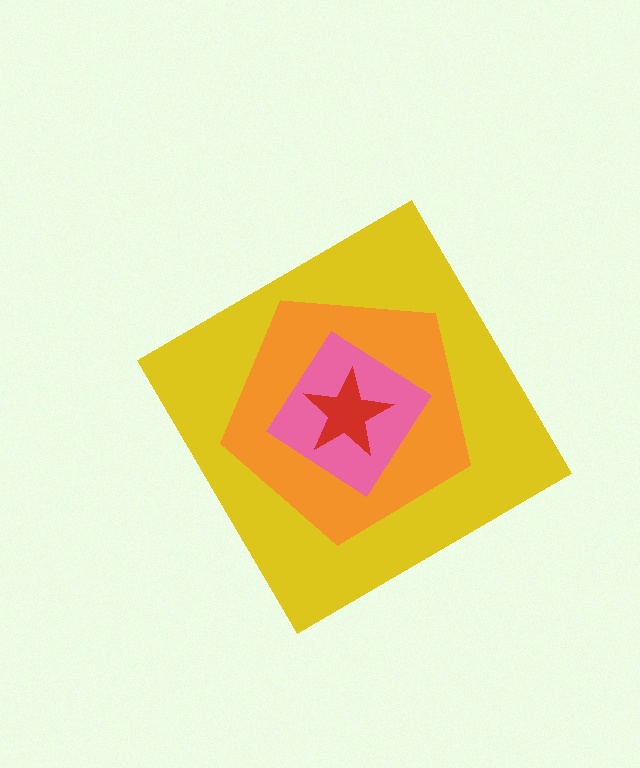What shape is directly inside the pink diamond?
The red star.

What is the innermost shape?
The red star.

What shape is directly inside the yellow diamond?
The orange pentagon.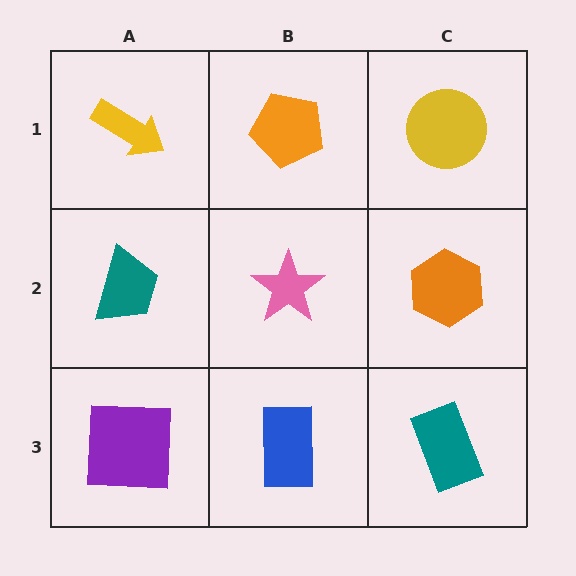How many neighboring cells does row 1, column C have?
2.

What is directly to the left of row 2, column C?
A pink star.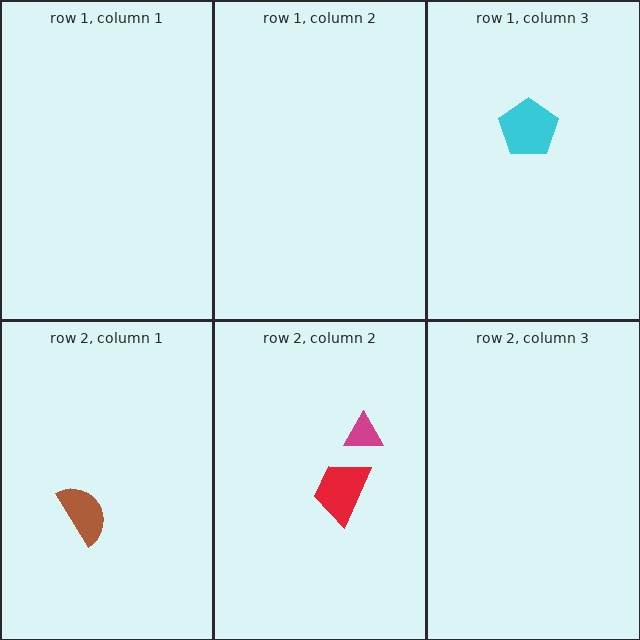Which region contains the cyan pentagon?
The row 1, column 3 region.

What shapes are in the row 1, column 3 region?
The cyan pentagon.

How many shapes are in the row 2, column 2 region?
2.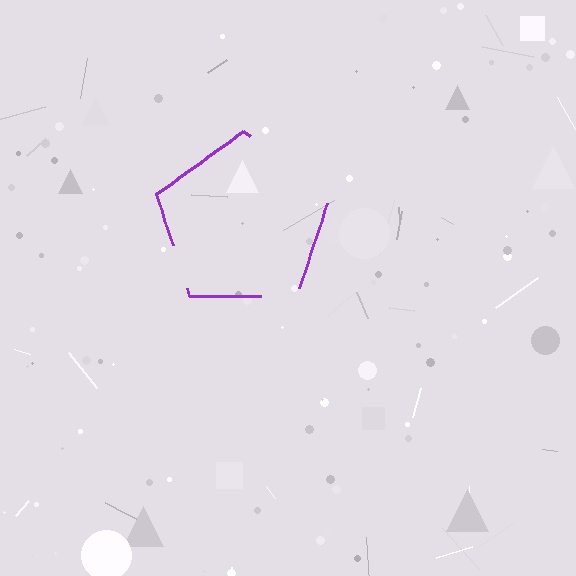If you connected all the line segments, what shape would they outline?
They would outline a pentagon.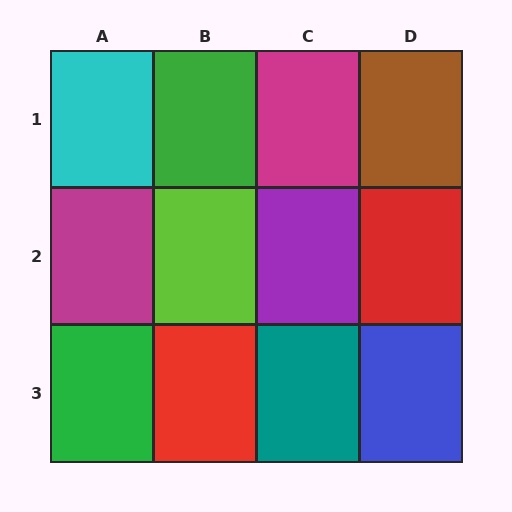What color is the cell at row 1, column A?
Cyan.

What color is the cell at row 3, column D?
Blue.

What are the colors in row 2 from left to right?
Magenta, lime, purple, red.